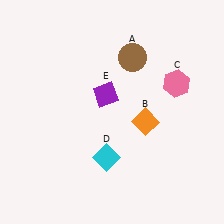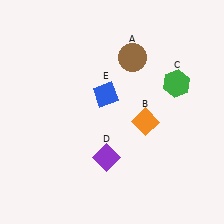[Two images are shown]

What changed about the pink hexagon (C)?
In Image 1, C is pink. In Image 2, it changed to green.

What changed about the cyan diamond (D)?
In Image 1, D is cyan. In Image 2, it changed to purple.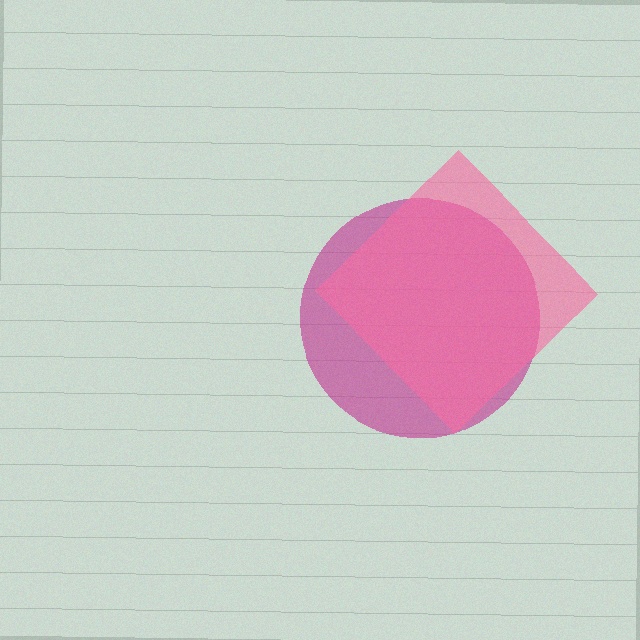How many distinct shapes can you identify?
There are 2 distinct shapes: a magenta circle, a pink diamond.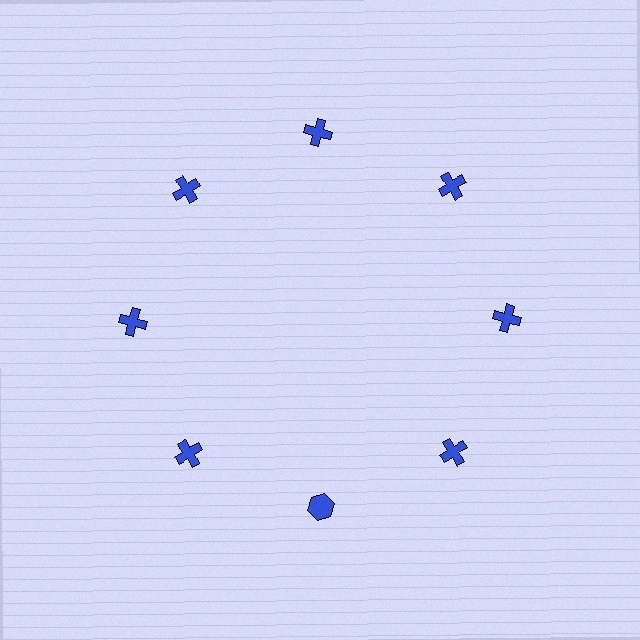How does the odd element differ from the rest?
It has a different shape: hexagon instead of cross.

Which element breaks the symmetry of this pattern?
The blue hexagon at roughly the 6 o'clock position breaks the symmetry. All other shapes are blue crosses.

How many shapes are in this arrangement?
There are 8 shapes arranged in a ring pattern.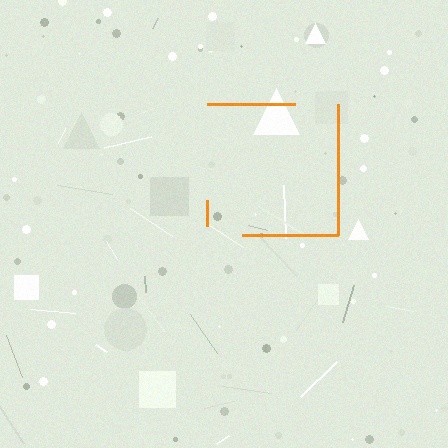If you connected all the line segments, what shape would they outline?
They would outline a square.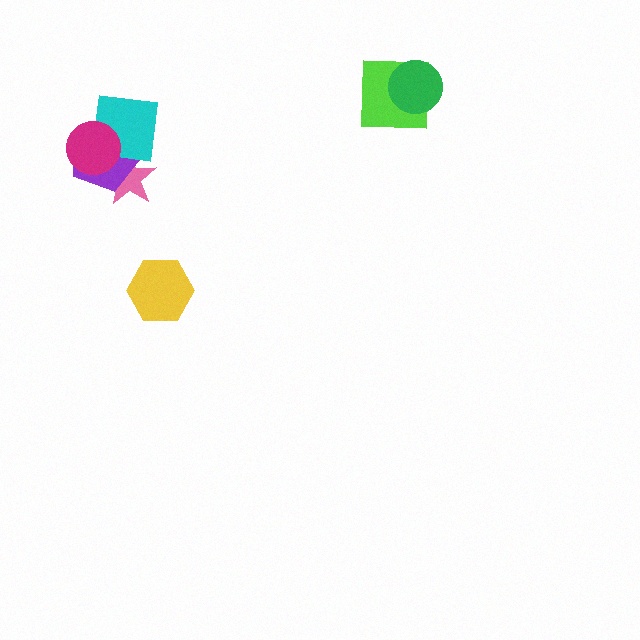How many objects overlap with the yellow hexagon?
0 objects overlap with the yellow hexagon.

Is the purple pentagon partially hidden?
Yes, it is partially covered by another shape.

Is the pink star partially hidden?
Yes, it is partially covered by another shape.